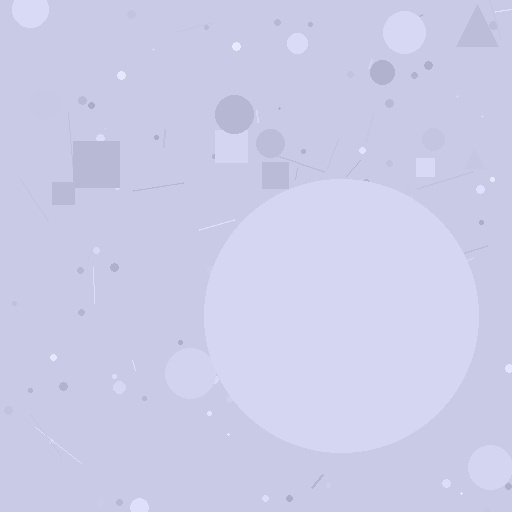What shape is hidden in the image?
A circle is hidden in the image.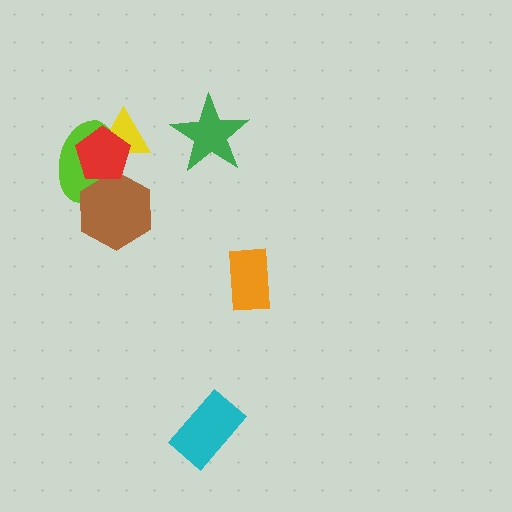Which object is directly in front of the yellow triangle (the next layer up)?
The lime ellipse is directly in front of the yellow triangle.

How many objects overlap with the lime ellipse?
3 objects overlap with the lime ellipse.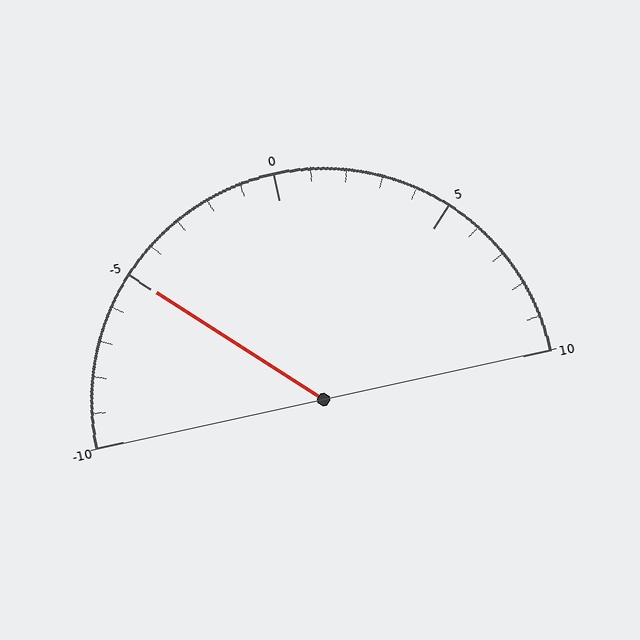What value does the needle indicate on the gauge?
The needle indicates approximately -5.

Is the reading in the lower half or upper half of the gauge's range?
The reading is in the lower half of the range (-10 to 10).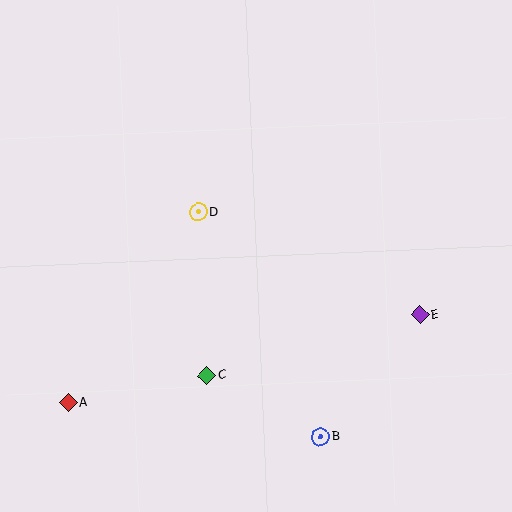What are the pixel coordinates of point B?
Point B is at (320, 437).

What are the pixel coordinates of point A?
Point A is at (68, 403).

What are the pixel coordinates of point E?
Point E is at (420, 315).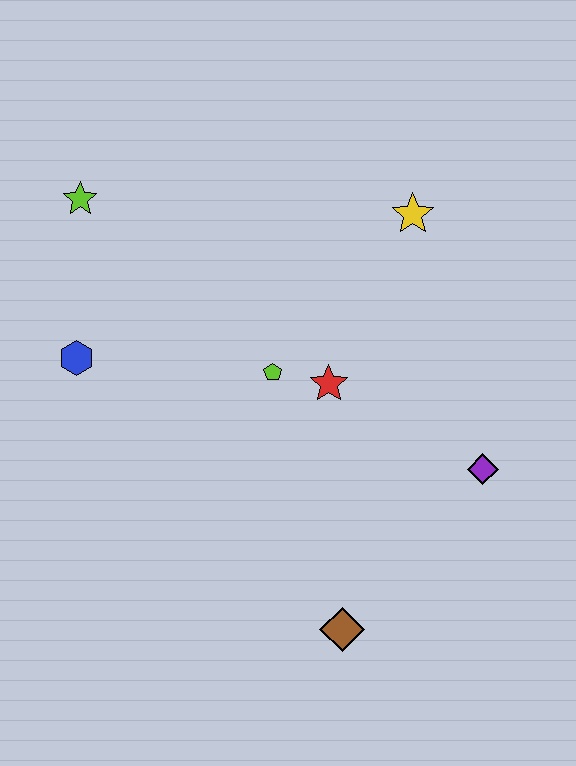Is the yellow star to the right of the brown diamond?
Yes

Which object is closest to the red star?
The lime pentagon is closest to the red star.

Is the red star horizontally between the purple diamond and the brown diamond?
No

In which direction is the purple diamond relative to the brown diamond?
The purple diamond is above the brown diamond.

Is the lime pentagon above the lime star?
No